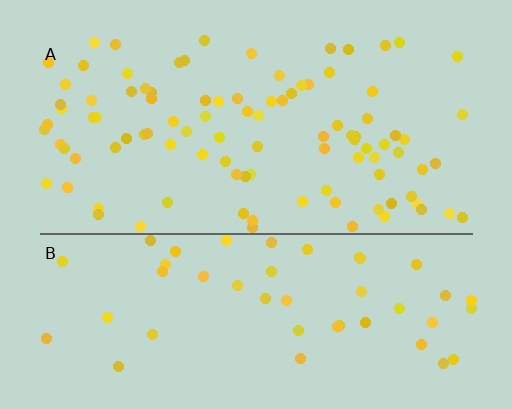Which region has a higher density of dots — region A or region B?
A (the top).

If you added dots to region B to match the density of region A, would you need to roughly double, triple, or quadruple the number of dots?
Approximately double.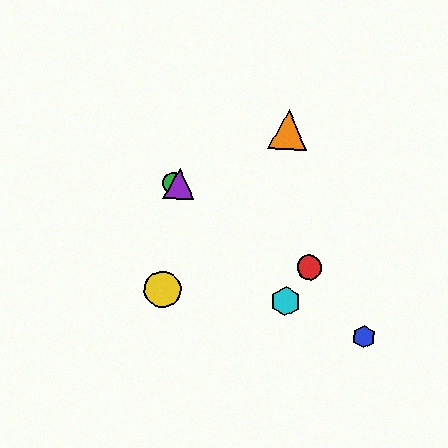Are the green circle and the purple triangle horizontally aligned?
Yes, both are at y≈183.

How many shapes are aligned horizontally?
2 shapes (the green circle, the purple triangle) are aligned horizontally.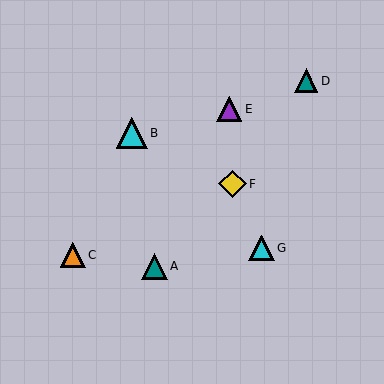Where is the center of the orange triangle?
The center of the orange triangle is at (73, 255).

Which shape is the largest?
The cyan triangle (labeled B) is the largest.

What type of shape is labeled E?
Shape E is a purple triangle.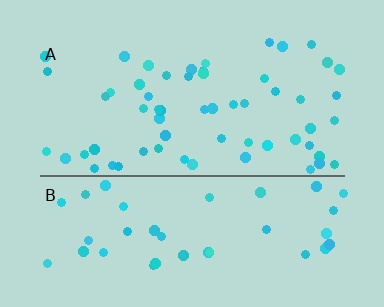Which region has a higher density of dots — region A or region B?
A (the top).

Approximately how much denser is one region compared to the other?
Approximately 1.4× — region A over region B.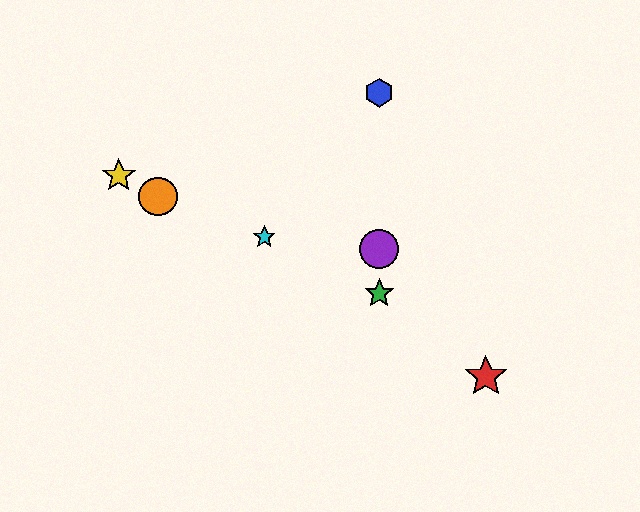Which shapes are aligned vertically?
The blue hexagon, the green star, the purple circle are aligned vertically.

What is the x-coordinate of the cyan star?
The cyan star is at x≈264.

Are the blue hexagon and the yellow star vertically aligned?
No, the blue hexagon is at x≈379 and the yellow star is at x≈119.